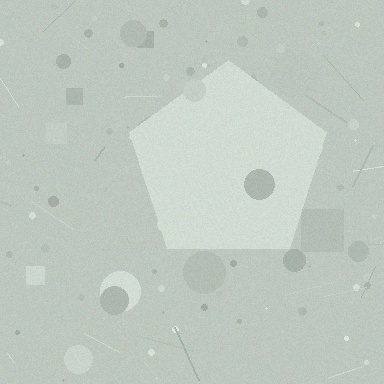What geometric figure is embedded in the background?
A pentagon is embedded in the background.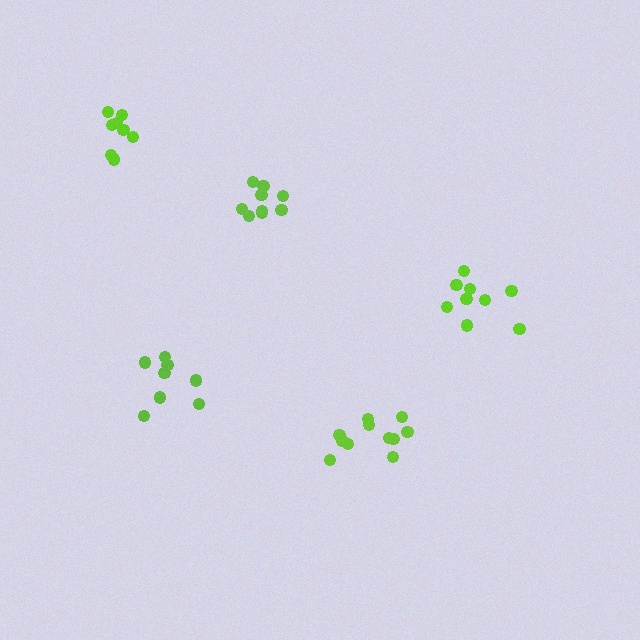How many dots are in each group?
Group 1: 11 dots, Group 2: 9 dots, Group 3: 9 dots, Group 4: 8 dots, Group 5: 8 dots (45 total).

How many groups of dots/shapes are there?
There are 5 groups.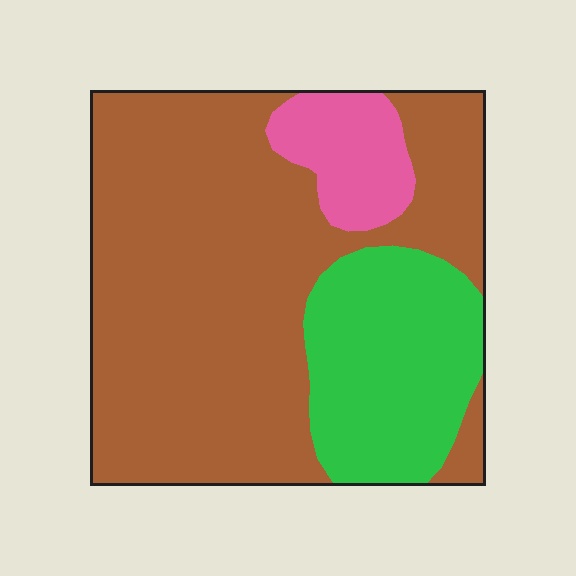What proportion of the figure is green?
Green takes up about one quarter (1/4) of the figure.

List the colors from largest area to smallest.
From largest to smallest: brown, green, pink.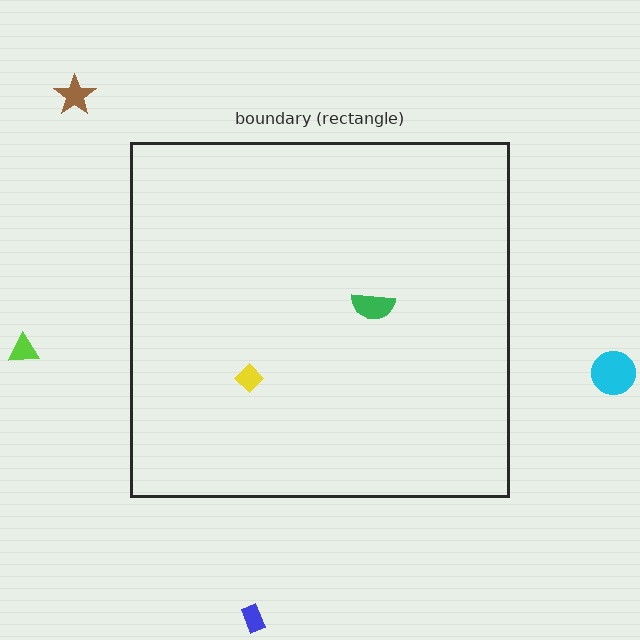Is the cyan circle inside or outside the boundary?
Outside.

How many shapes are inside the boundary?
2 inside, 4 outside.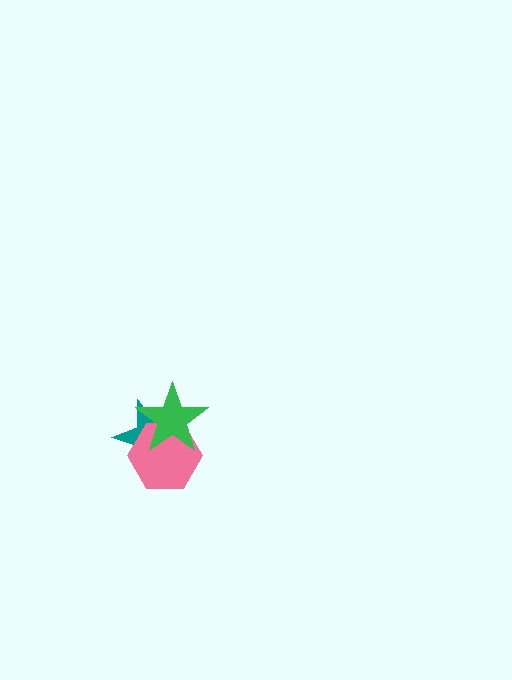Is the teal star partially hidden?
Yes, it is partially covered by another shape.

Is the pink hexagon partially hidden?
Yes, it is partially covered by another shape.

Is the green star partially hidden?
No, no other shape covers it.